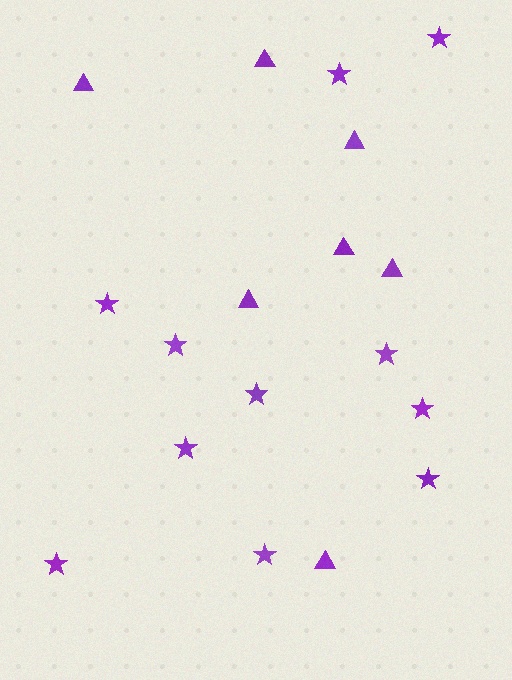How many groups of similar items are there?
There are 2 groups: one group of triangles (7) and one group of stars (11).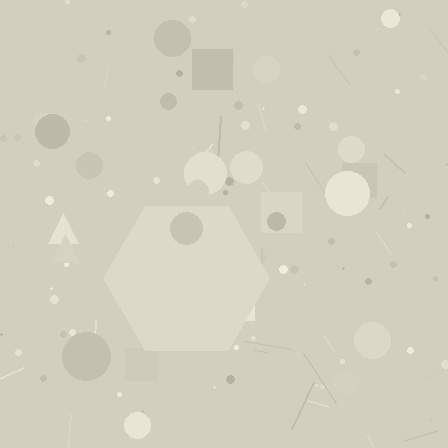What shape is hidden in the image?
A hexagon is hidden in the image.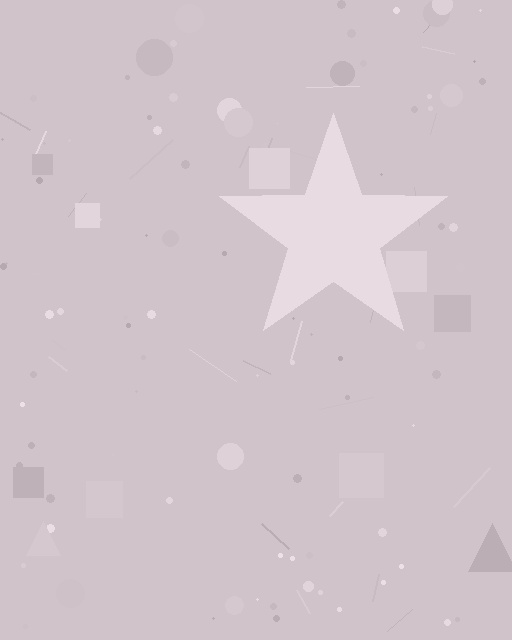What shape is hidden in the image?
A star is hidden in the image.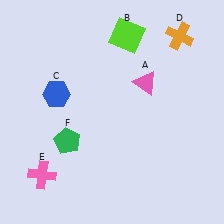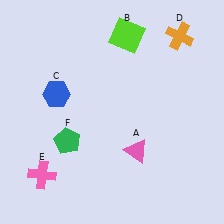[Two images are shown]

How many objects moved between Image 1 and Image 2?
1 object moved between the two images.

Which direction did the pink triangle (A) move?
The pink triangle (A) moved down.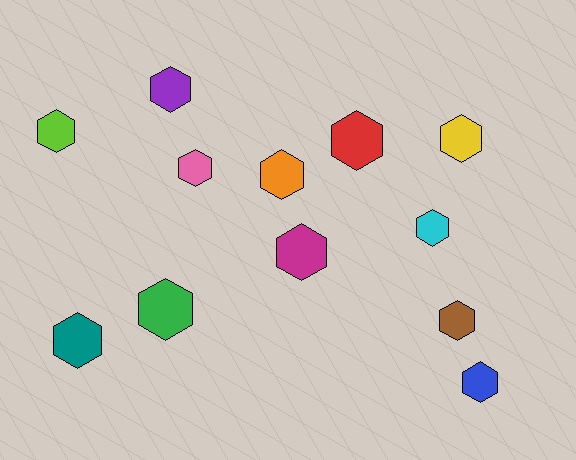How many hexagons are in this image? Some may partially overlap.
There are 12 hexagons.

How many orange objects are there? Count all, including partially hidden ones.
There is 1 orange object.